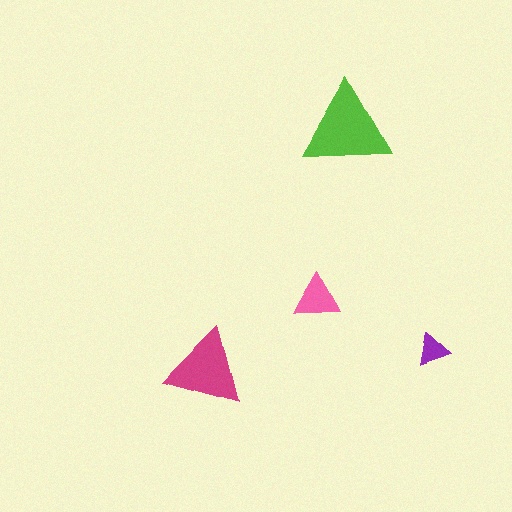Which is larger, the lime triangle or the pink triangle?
The lime one.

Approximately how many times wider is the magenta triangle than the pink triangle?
About 1.5 times wider.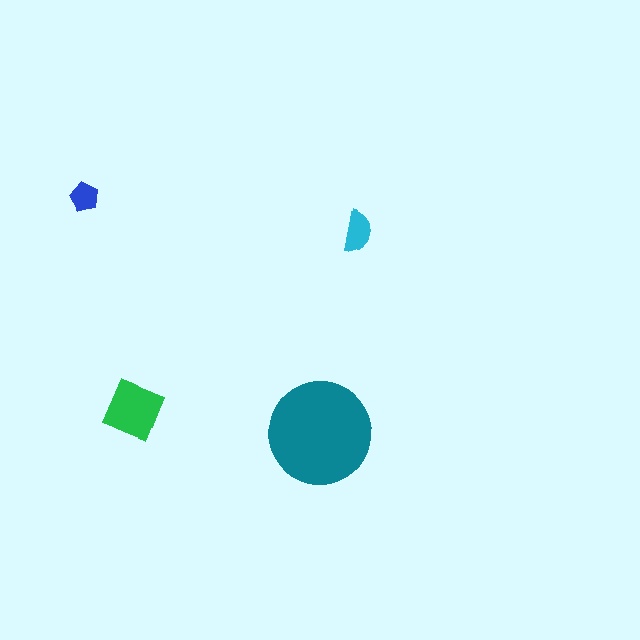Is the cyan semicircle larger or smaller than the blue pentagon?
Larger.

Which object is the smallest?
The blue pentagon.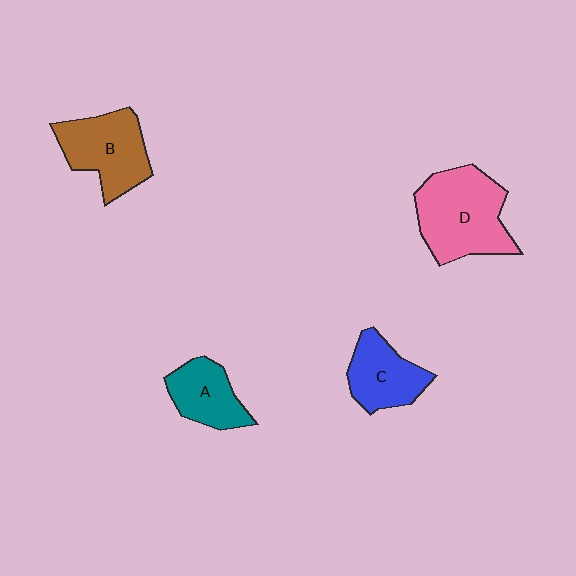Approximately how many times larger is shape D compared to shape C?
Approximately 1.6 times.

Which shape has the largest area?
Shape D (pink).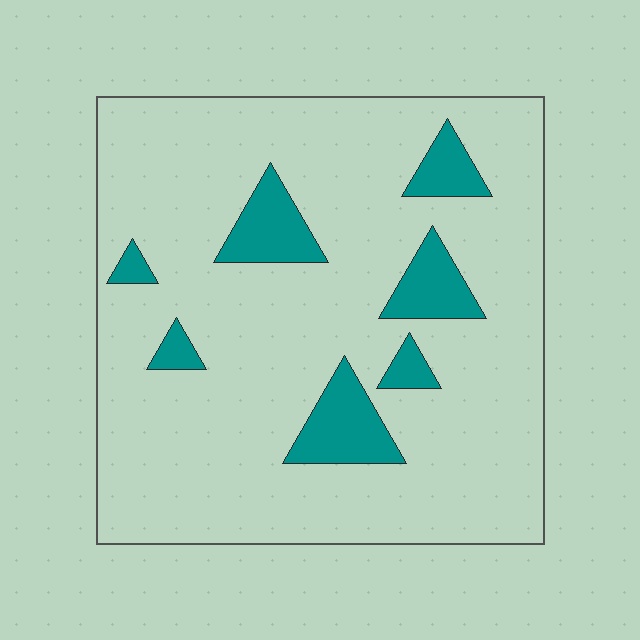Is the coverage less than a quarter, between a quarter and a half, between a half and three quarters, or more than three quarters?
Less than a quarter.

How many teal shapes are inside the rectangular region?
7.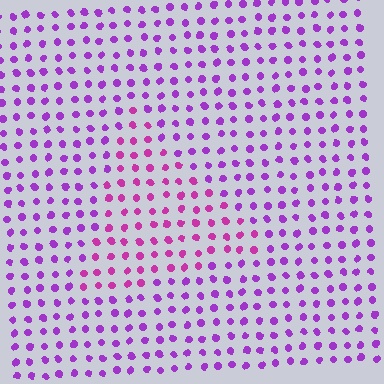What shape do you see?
I see a triangle.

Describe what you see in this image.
The image is filled with small purple elements in a uniform arrangement. A triangle-shaped region is visible where the elements are tinted to a slightly different hue, forming a subtle color boundary.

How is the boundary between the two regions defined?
The boundary is defined purely by a slight shift in hue (about 30 degrees). Spacing, size, and orientation are identical on both sides.